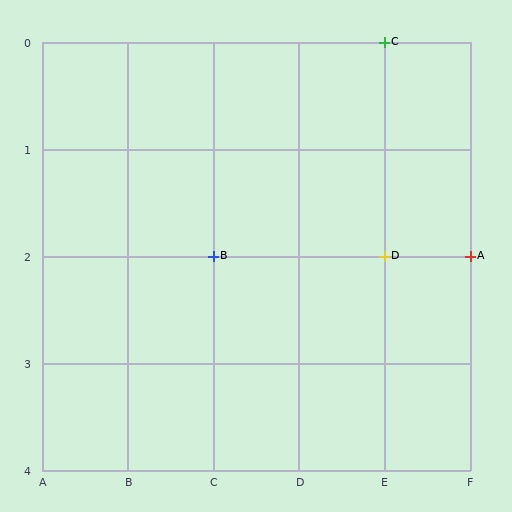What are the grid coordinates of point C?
Point C is at grid coordinates (E, 0).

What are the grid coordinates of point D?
Point D is at grid coordinates (E, 2).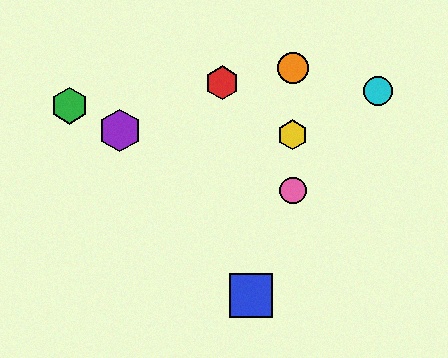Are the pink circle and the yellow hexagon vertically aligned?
Yes, both are at x≈293.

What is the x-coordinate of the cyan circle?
The cyan circle is at x≈378.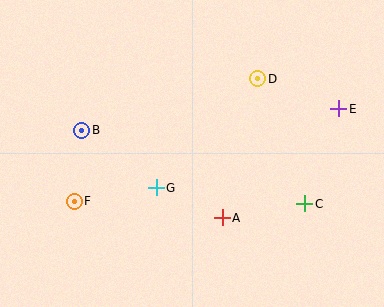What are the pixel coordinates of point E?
Point E is at (339, 109).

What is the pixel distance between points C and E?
The distance between C and E is 101 pixels.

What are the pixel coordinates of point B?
Point B is at (82, 130).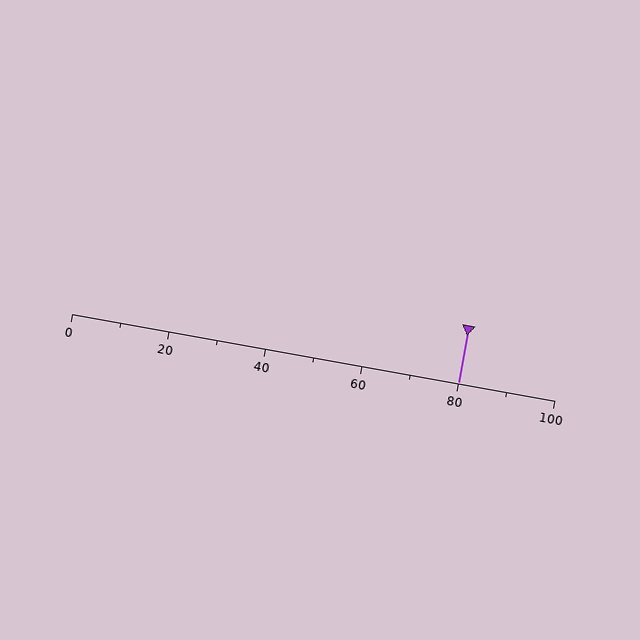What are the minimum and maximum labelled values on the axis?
The axis runs from 0 to 100.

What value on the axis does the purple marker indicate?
The marker indicates approximately 80.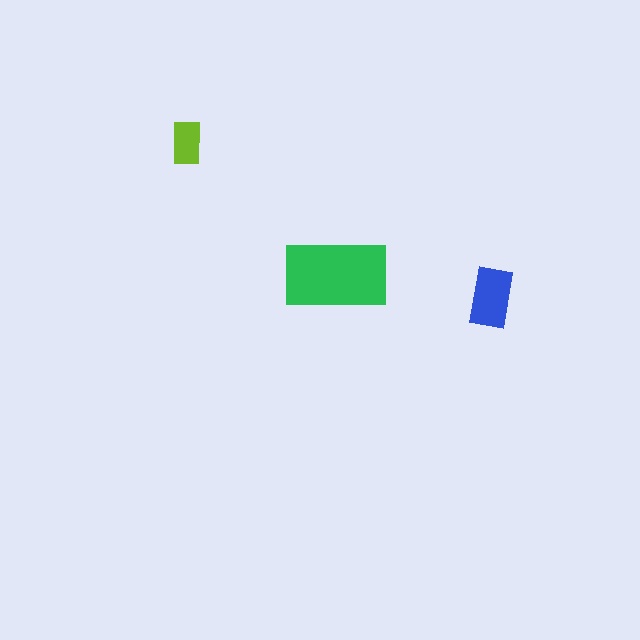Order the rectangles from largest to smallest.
the green one, the blue one, the lime one.